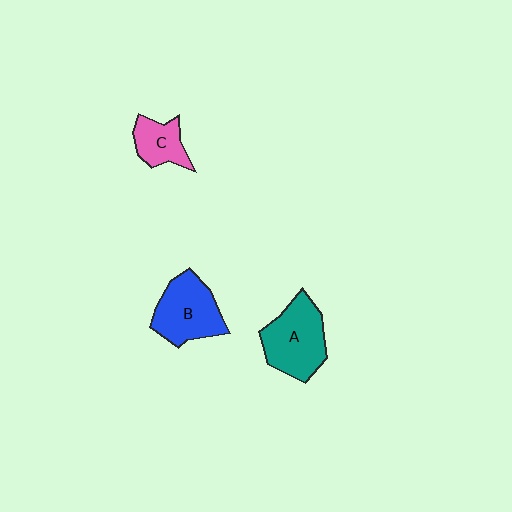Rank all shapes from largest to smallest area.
From largest to smallest: A (teal), B (blue), C (pink).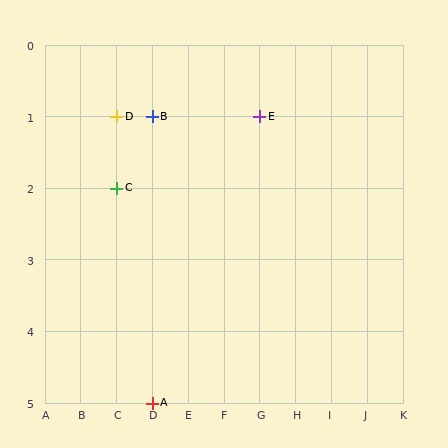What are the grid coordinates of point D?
Point D is at grid coordinates (C, 1).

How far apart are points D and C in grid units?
Points D and C are 1 row apart.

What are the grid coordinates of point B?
Point B is at grid coordinates (D, 1).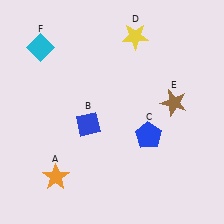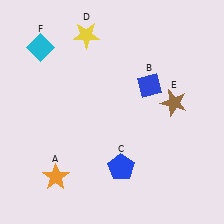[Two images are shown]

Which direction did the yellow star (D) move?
The yellow star (D) moved left.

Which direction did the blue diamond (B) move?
The blue diamond (B) moved right.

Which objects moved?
The objects that moved are: the blue diamond (B), the blue pentagon (C), the yellow star (D).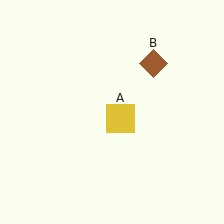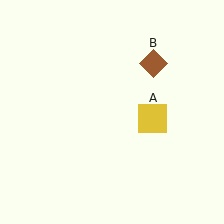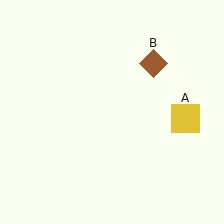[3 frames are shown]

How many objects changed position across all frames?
1 object changed position: yellow square (object A).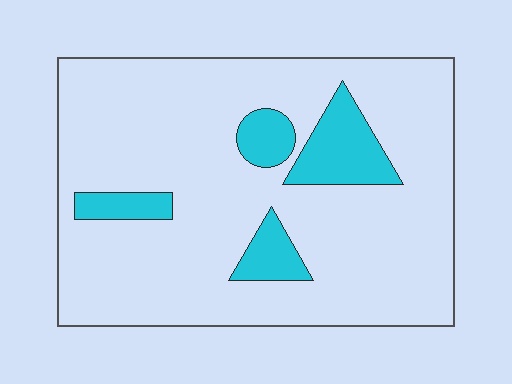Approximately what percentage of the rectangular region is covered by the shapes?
Approximately 15%.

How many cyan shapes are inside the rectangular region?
4.